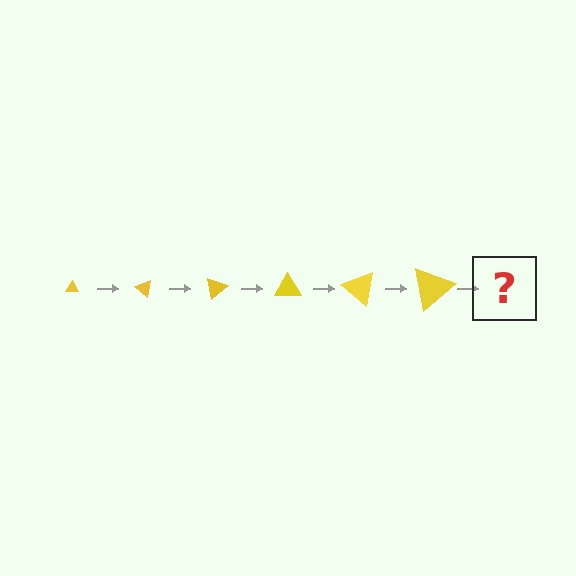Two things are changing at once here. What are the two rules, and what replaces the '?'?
The two rules are that the triangle grows larger each step and it rotates 40 degrees each step. The '?' should be a triangle, larger than the previous one and rotated 240 degrees from the start.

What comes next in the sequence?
The next element should be a triangle, larger than the previous one and rotated 240 degrees from the start.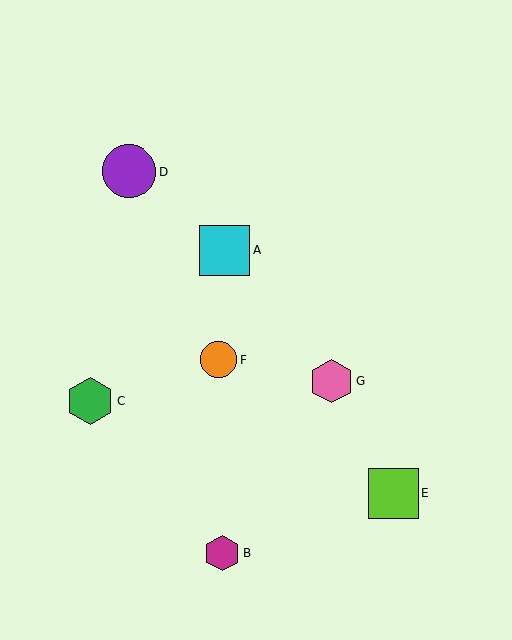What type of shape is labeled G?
Shape G is a pink hexagon.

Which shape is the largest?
The purple circle (labeled D) is the largest.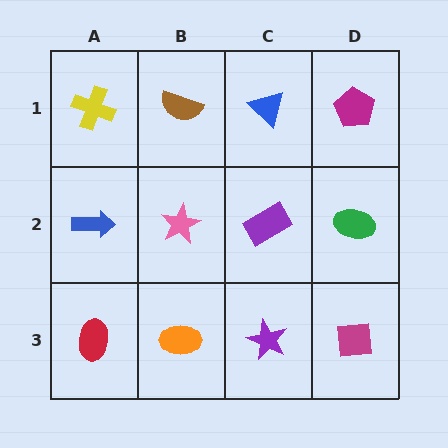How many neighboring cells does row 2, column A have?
3.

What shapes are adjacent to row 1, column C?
A purple rectangle (row 2, column C), a brown semicircle (row 1, column B), a magenta pentagon (row 1, column D).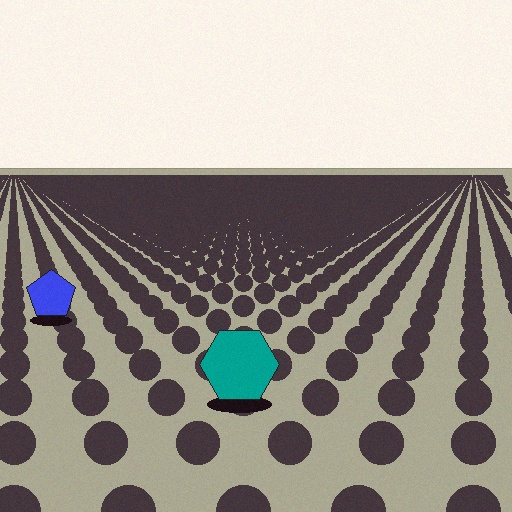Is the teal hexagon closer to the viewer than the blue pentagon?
Yes. The teal hexagon is closer — you can tell from the texture gradient: the ground texture is coarser near it.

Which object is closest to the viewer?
The teal hexagon is closest. The texture marks near it are larger and more spread out.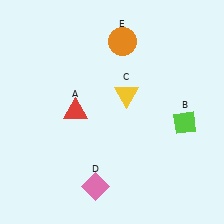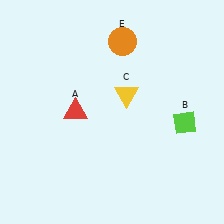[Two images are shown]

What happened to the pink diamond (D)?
The pink diamond (D) was removed in Image 2. It was in the bottom-left area of Image 1.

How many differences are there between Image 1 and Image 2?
There is 1 difference between the two images.